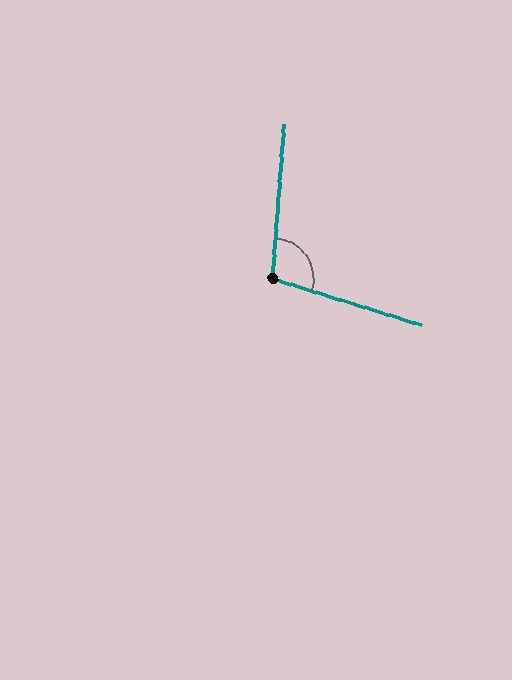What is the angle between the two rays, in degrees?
Approximately 103 degrees.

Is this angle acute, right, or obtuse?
It is obtuse.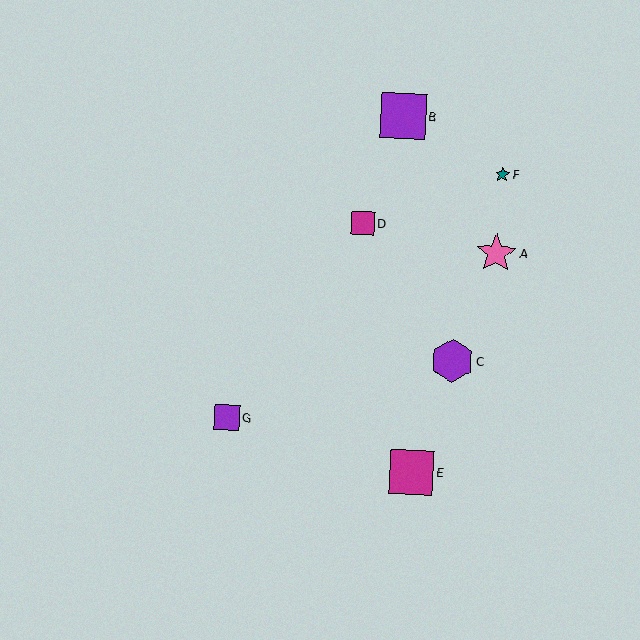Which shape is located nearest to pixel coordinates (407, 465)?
The magenta square (labeled E) at (412, 472) is nearest to that location.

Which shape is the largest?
The purple square (labeled B) is the largest.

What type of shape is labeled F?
Shape F is a teal star.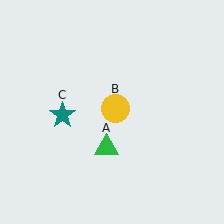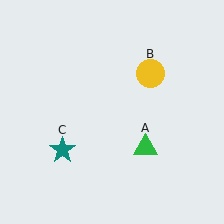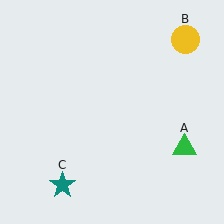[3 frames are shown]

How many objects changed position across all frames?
3 objects changed position: green triangle (object A), yellow circle (object B), teal star (object C).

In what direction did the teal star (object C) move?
The teal star (object C) moved down.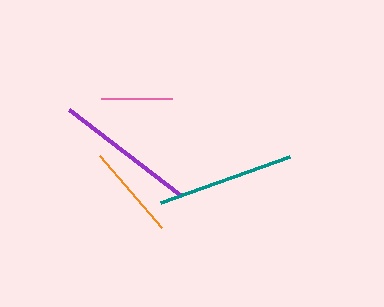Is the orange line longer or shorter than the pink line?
The orange line is longer than the pink line.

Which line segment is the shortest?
The pink line is the shortest at approximately 71 pixels.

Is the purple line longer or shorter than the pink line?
The purple line is longer than the pink line.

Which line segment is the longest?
The purple line is the longest at approximately 141 pixels.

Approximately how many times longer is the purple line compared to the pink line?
The purple line is approximately 2.0 times the length of the pink line.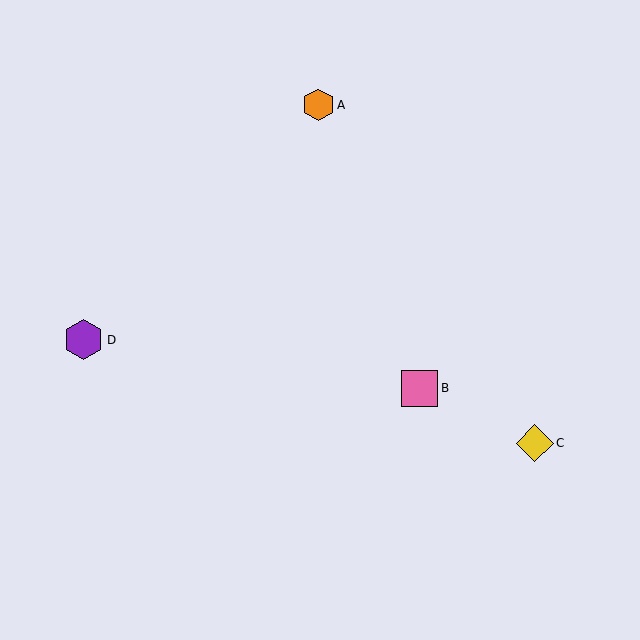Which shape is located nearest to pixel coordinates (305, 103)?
The orange hexagon (labeled A) at (319, 105) is nearest to that location.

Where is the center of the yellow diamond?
The center of the yellow diamond is at (535, 443).